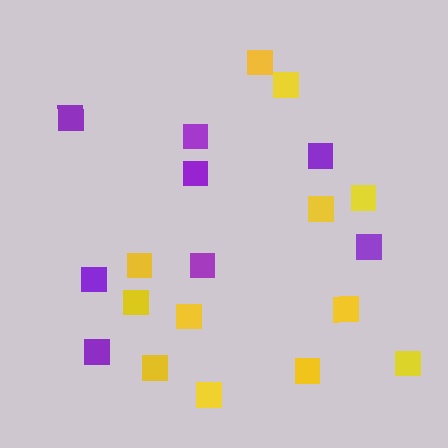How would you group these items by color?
There are 2 groups: one group of purple squares (8) and one group of yellow squares (12).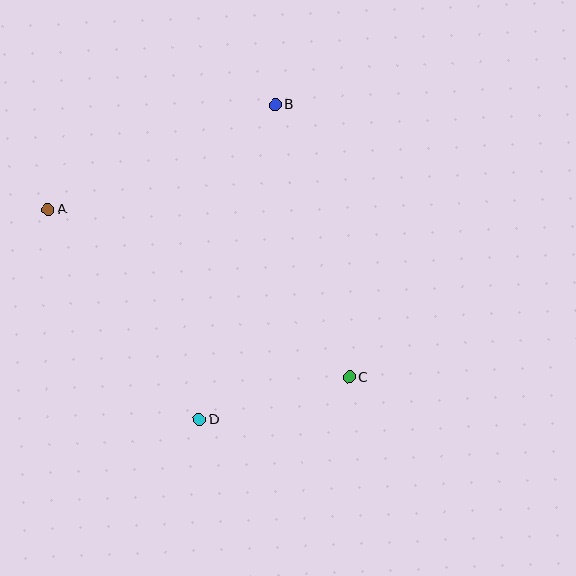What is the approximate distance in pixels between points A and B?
The distance between A and B is approximately 250 pixels.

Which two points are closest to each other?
Points C and D are closest to each other.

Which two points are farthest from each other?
Points A and C are farthest from each other.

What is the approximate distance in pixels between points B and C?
The distance between B and C is approximately 282 pixels.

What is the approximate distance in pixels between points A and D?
The distance between A and D is approximately 259 pixels.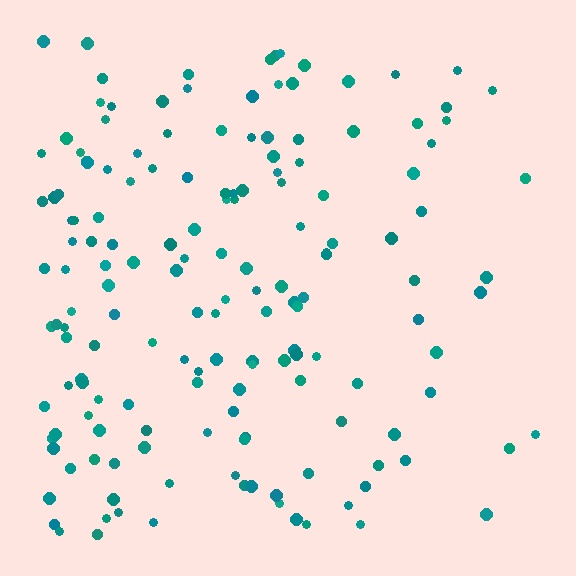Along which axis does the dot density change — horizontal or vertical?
Horizontal.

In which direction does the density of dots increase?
From right to left, with the left side densest.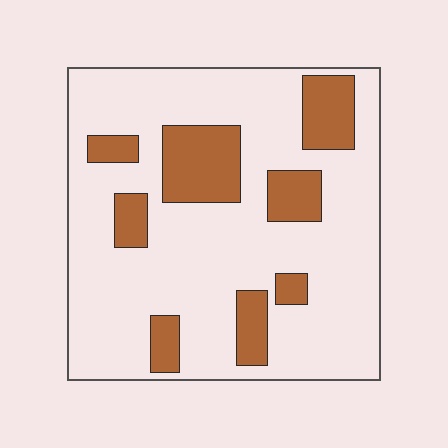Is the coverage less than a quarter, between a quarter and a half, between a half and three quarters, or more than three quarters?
Less than a quarter.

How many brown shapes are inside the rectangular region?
8.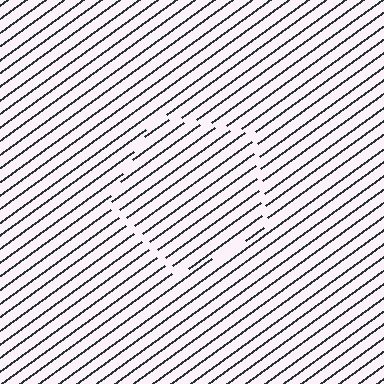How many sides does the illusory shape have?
5 sides — the line-ends trace a pentagon.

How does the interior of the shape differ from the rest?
The interior of the shape contains the same grating, shifted by half a period — the contour is defined by the phase discontinuity where line-ends from the inner and outer gratings abut.